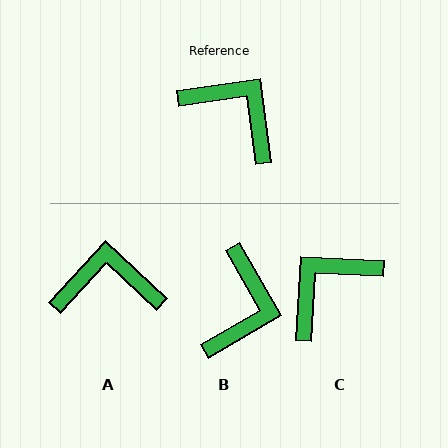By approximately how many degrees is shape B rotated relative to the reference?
Approximately 68 degrees clockwise.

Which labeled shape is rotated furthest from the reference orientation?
C, about 79 degrees away.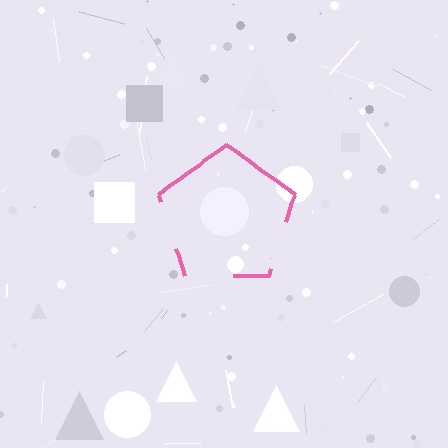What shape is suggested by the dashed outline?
The dashed outline suggests a pentagon.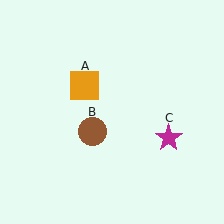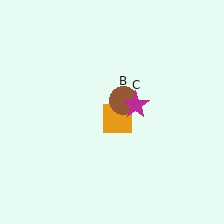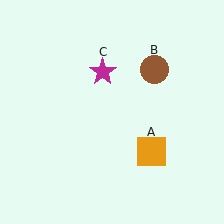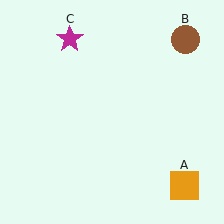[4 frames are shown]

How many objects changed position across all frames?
3 objects changed position: orange square (object A), brown circle (object B), magenta star (object C).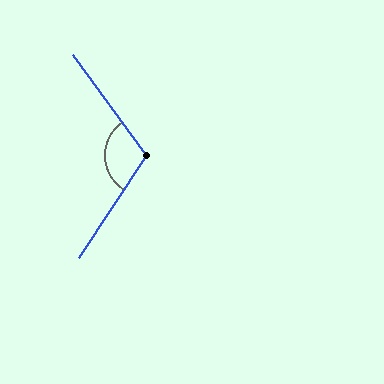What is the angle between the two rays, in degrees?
Approximately 111 degrees.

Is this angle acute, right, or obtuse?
It is obtuse.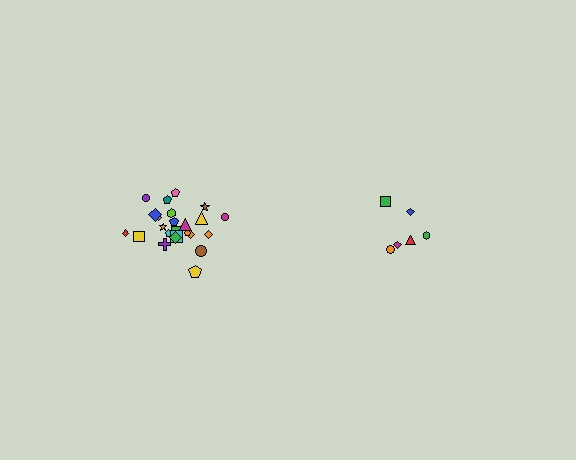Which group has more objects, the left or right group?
The left group.